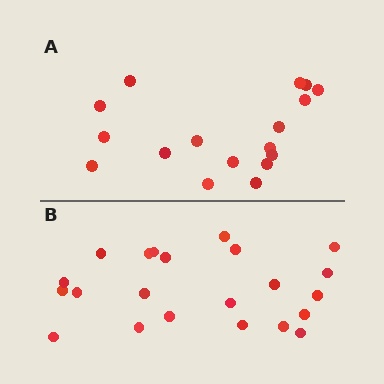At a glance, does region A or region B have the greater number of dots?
Region B (the bottom region) has more dots.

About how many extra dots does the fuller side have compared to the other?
Region B has about 5 more dots than region A.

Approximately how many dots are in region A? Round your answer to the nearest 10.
About 20 dots. (The exact count is 17, which rounds to 20.)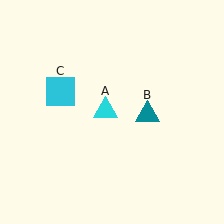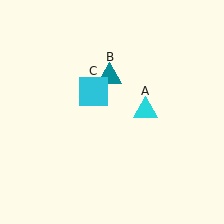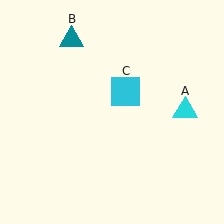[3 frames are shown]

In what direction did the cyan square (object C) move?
The cyan square (object C) moved right.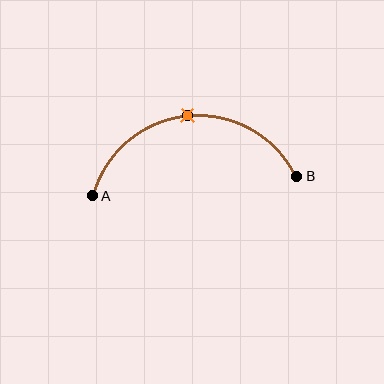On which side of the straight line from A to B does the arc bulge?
The arc bulges above the straight line connecting A and B.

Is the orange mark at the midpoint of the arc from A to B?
Yes. The orange mark lies on the arc at equal arc-length from both A and B — it is the arc midpoint.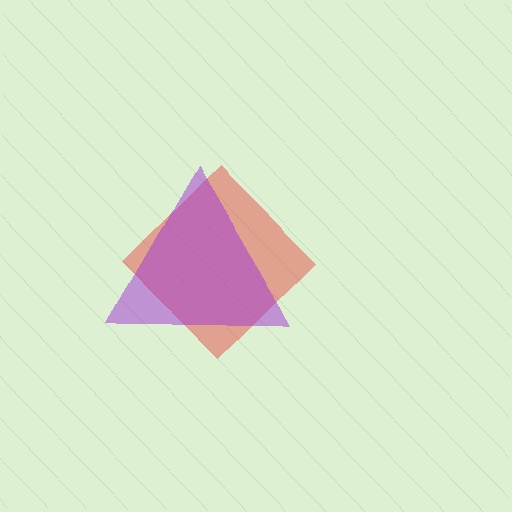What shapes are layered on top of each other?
The layered shapes are: a red diamond, a purple triangle.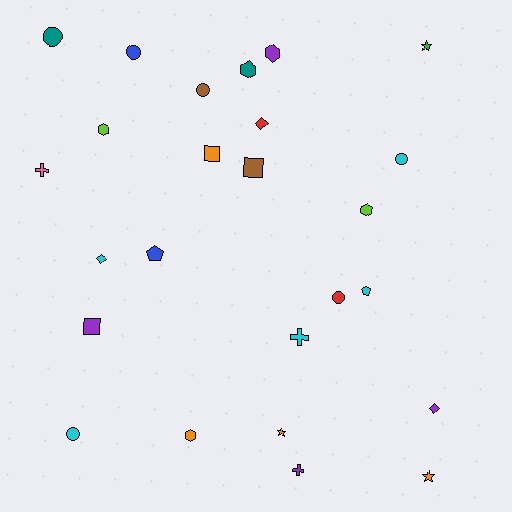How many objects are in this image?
There are 25 objects.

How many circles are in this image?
There are 6 circles.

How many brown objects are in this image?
There are 2 brown objects.